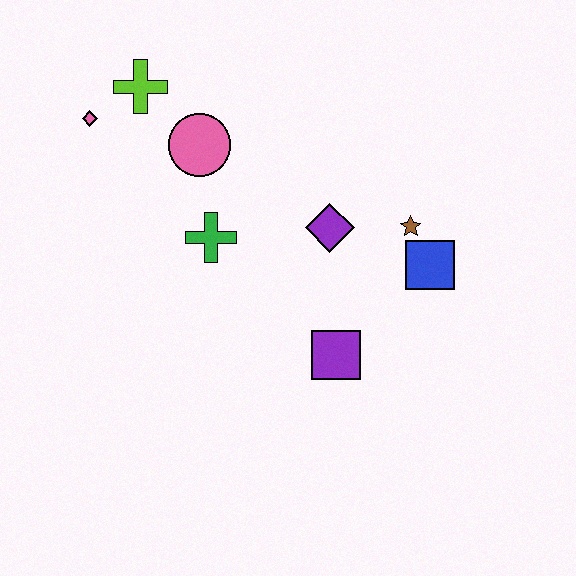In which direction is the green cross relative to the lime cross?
The green cross is below the lime cross.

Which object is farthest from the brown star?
The pink diamond is farthest from the brown star.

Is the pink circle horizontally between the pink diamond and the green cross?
Yes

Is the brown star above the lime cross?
No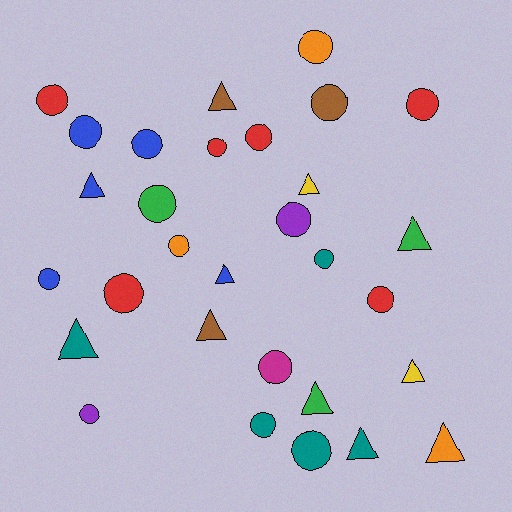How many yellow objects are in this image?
There are 2 yellow objects.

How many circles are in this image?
There are 19 circles.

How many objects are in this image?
There are 30 objects.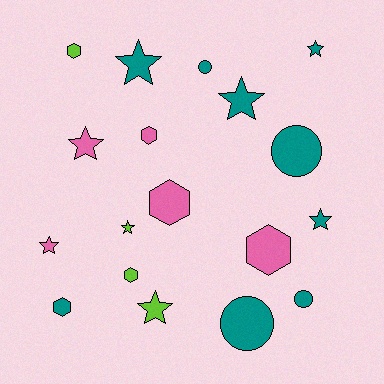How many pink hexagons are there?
There are 3 pink hexagons.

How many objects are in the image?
There are 18 objects.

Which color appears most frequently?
Teal, with 9 objects.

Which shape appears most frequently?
Star, with 8 objects.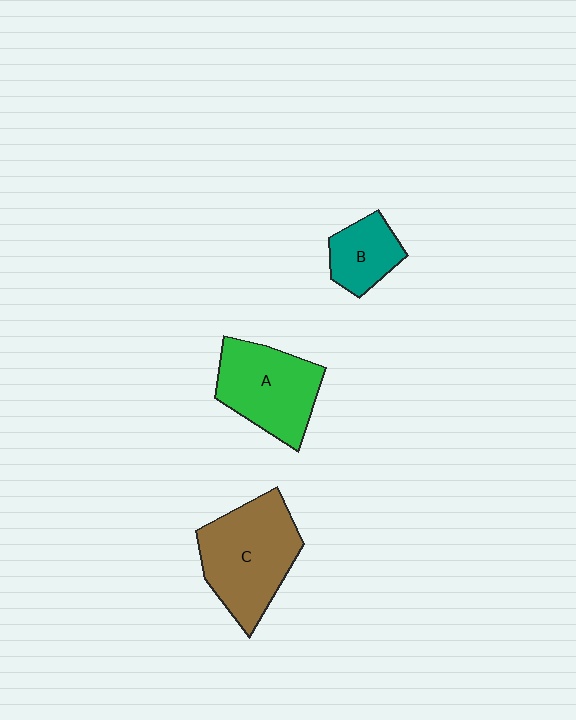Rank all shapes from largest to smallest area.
From largest to smallest: C (brown), A (green), B (teal).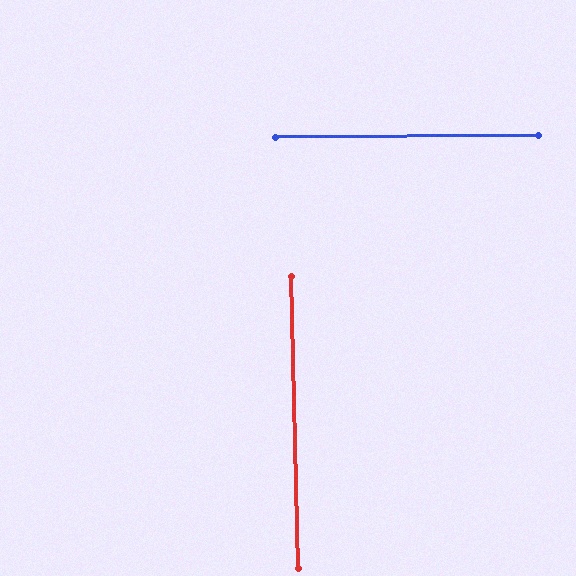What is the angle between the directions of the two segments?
Approximately 89 degrees.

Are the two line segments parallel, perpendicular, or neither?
Perpendicular — they meet at approximately 89°.